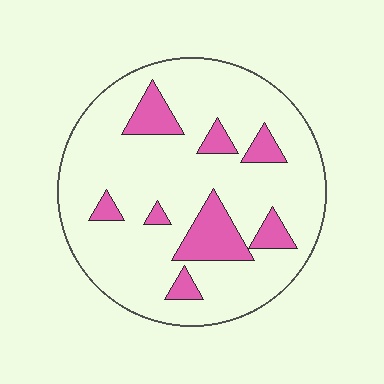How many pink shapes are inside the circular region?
8.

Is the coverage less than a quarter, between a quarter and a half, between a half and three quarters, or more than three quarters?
Less than a quarter.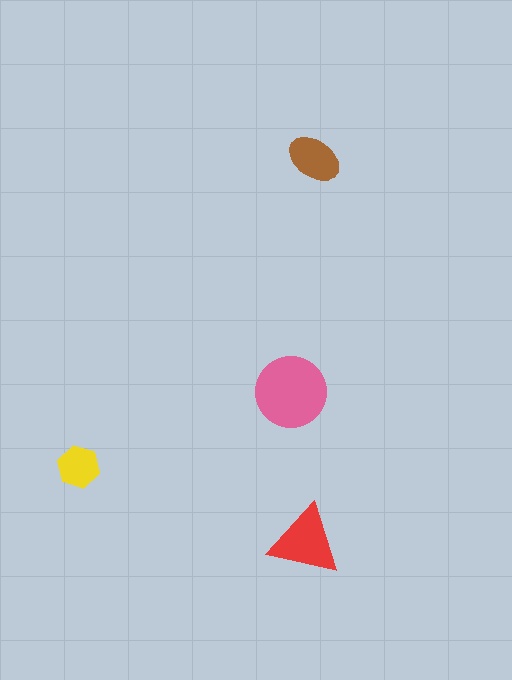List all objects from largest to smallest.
The pink circle, the red triangle, the brown ellipse, the yellow hexagon.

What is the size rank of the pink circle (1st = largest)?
1st.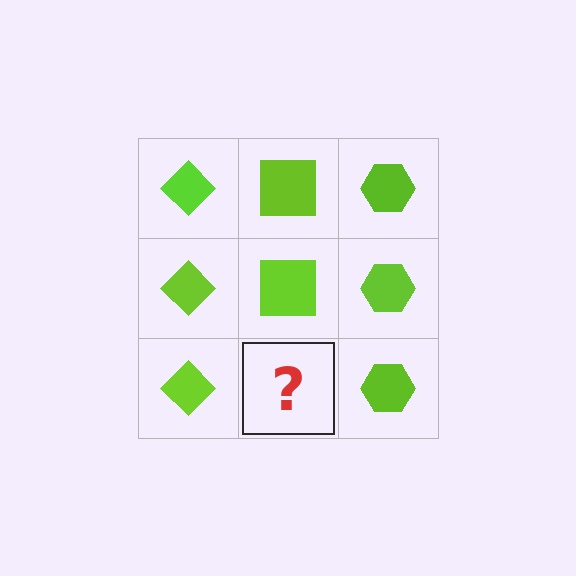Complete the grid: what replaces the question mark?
The question mark should be replaced with a lime square.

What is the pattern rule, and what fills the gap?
The rule is that each column has a consistent shape. The gap should be filled with a lime square.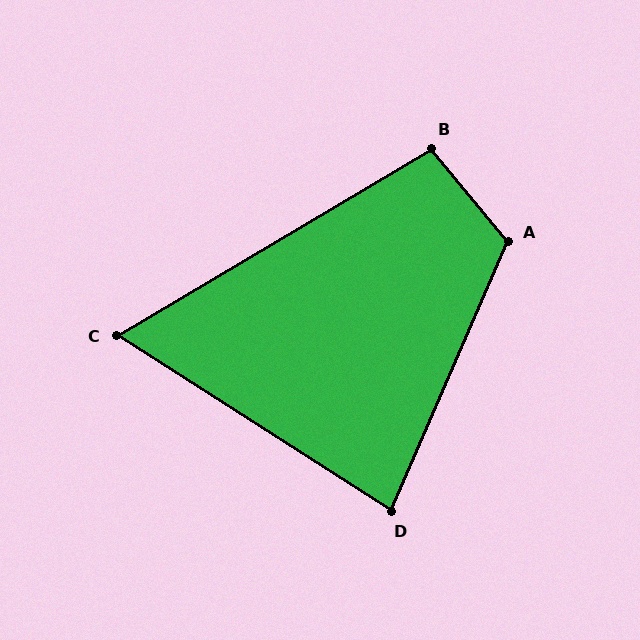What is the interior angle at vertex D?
Approximately 81 degrees (acute).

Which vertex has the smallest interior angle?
C, at approximately 63 degrees.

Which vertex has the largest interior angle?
A, at approximately 117 degrees.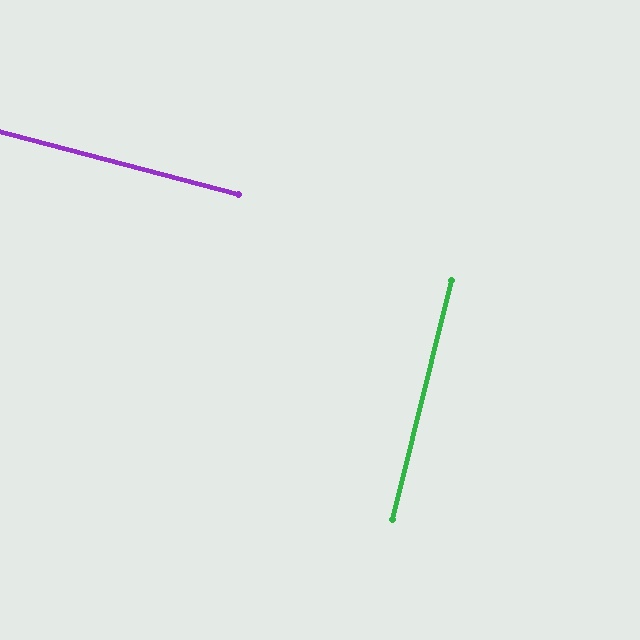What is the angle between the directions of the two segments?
Approximately 89 degrees.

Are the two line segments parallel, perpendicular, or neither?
Perpendicular — they meet at approximately 89°.